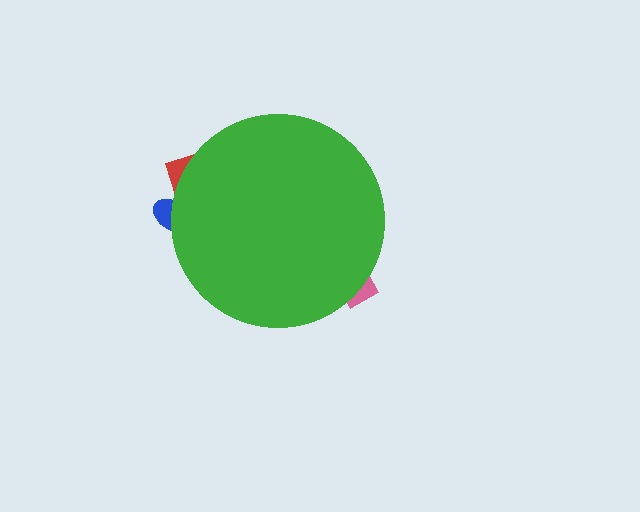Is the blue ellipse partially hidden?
Yes, the blue ellipse is partially hidden behind the green circle.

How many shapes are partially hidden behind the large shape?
3 shapes are partially hidden.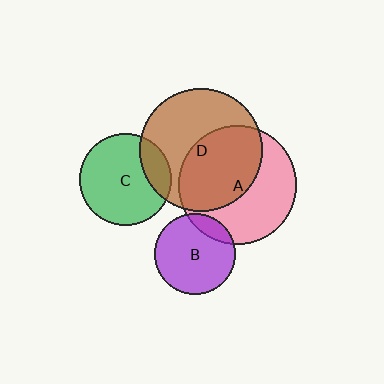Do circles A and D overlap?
Yes.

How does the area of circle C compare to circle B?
Approximately 1.3 times.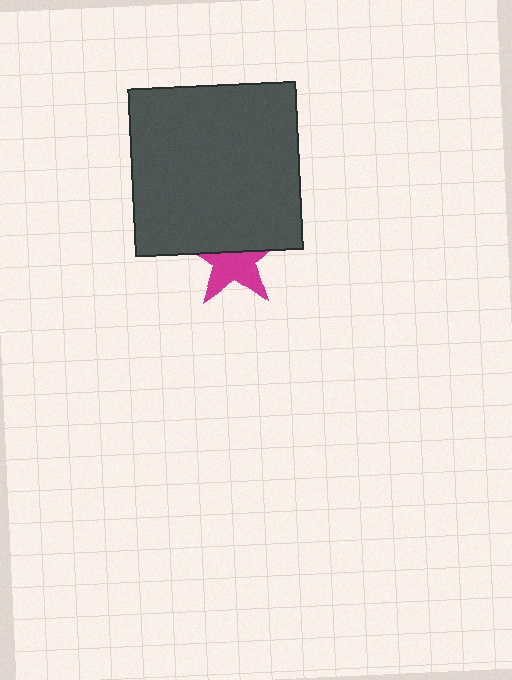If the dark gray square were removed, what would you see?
You would see the complete magenta star.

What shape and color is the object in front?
The object in front is a dark gray square.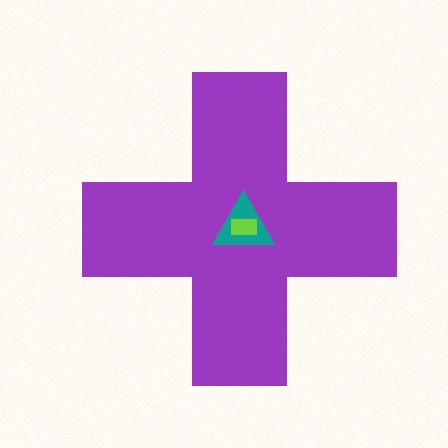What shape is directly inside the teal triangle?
The lime rectangle.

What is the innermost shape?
The lime rectangle.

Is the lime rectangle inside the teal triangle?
Yes.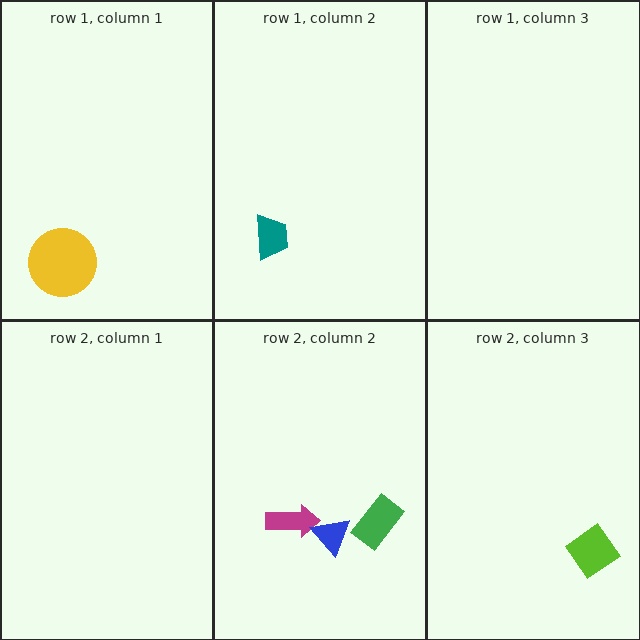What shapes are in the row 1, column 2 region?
The teal trapezoid.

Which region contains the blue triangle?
The row 2, column 2 region.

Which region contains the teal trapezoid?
The row 1, column 2 region.